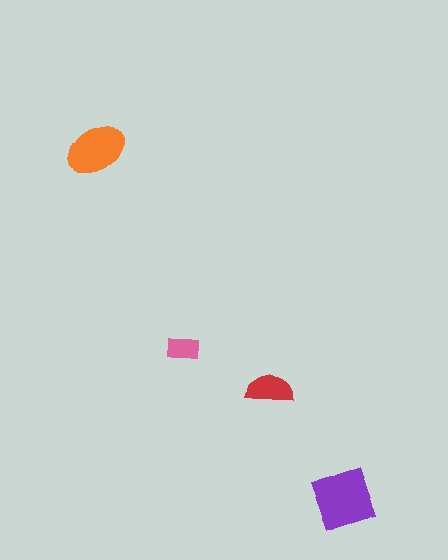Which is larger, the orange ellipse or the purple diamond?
The purple diamond.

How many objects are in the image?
There are 4 objects in the image.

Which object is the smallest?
The pink rectangle.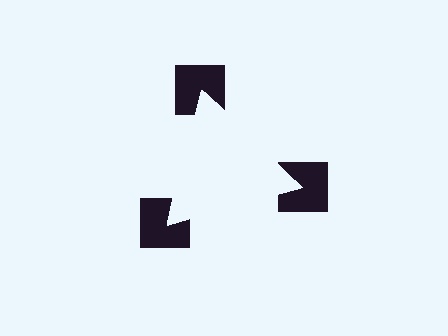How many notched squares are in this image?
There are 3 — one at each vertex of the illusory triangle.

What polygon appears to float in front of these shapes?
An illusory triangle — its edges are inferred from the aligned wedge cuts in the notched squares, not physically drawn.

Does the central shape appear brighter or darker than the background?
It typically appears slightly brighter than the background, even though no actual brightness change is drawn.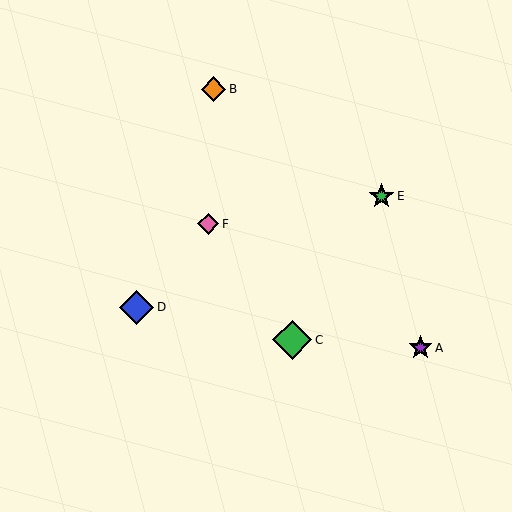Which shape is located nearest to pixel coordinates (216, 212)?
The pink diamond (labeled F) at (208, 224) is nearest to that location.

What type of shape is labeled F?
Shape F is a pink diamond.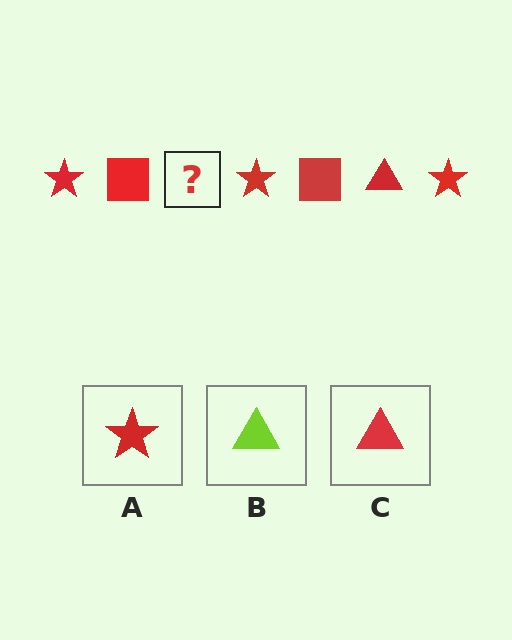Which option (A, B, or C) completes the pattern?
C.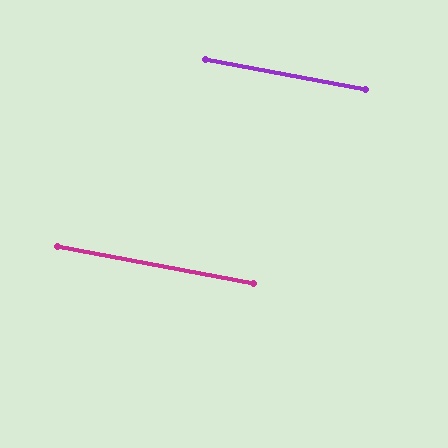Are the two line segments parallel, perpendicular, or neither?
Parallel — their directions differ by only 0.1°.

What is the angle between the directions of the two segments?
Approximately 0 degrees.